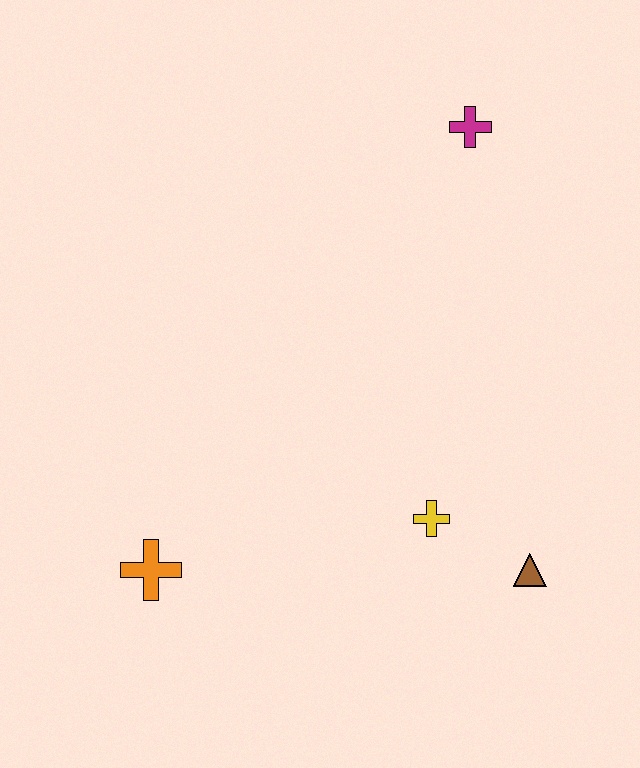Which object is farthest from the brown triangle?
The magenta cross is farthest from the brown triangle.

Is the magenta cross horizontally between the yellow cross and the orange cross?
No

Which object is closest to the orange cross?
The yellow cross is closest to the orange cross.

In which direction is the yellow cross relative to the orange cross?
The yellow cross is to the right of the orange cross.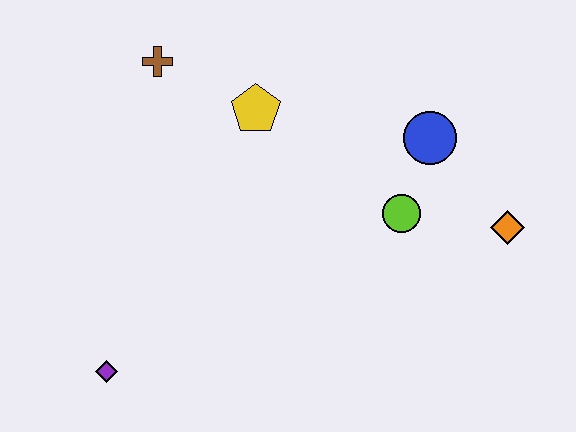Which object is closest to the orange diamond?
The lime circle is closest to the orange diamond.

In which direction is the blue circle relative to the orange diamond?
The blue circle is above the orange diamond.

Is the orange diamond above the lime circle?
No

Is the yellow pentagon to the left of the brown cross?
No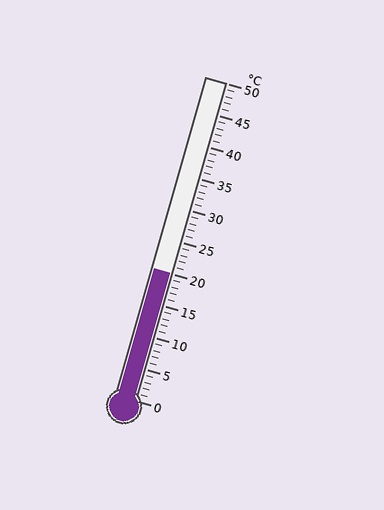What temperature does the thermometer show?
The thermometer shows approximately 20°C.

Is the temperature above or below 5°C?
The temperature is above 5°C.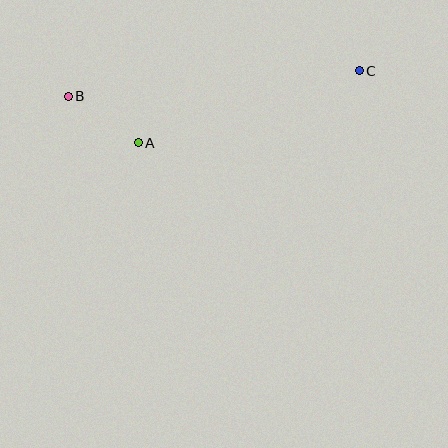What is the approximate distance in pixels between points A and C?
The distance between A and C is approximately 232 pixels.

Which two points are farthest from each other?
Points B and C are farthest from each other.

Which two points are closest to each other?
Points A and B are closest to each other.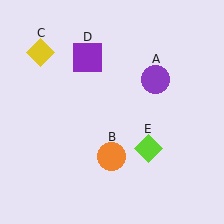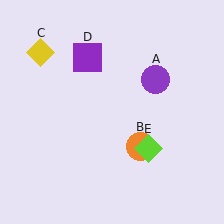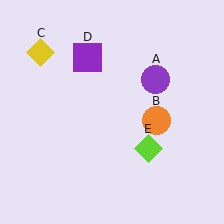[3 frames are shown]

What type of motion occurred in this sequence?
The orange circle (object B) rotated counterclockwise around the center of the scene.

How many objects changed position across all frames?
1 object changed position: orange circle (object B).